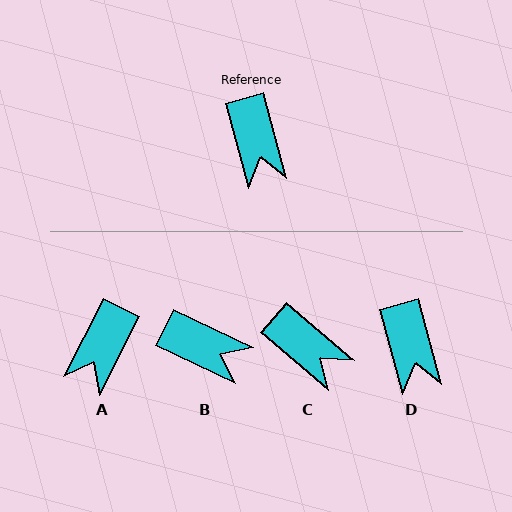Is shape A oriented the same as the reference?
No, it is off by about 42 degrees.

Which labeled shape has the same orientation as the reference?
D.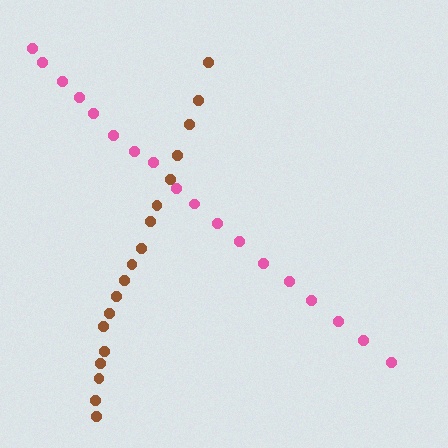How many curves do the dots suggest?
There are 2 distinct paths.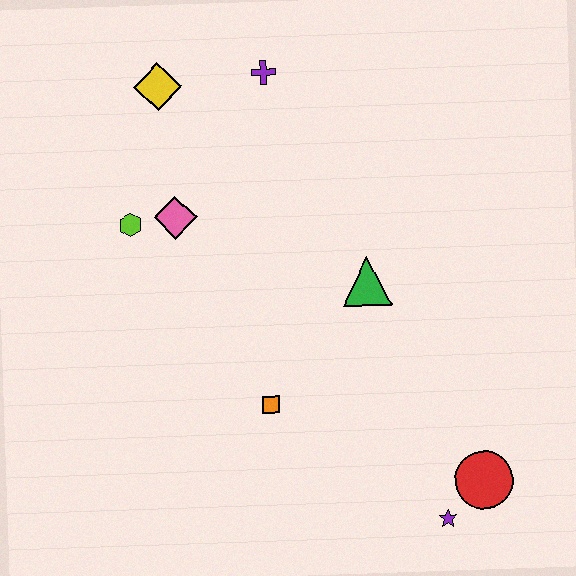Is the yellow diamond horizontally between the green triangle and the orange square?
No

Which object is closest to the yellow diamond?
The purple cross is closest to the yellow diamond.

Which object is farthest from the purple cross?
The purple star is farthest from the purple cross.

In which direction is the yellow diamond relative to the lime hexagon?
The yellow diamond is above the lime hexagon.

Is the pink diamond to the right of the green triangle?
No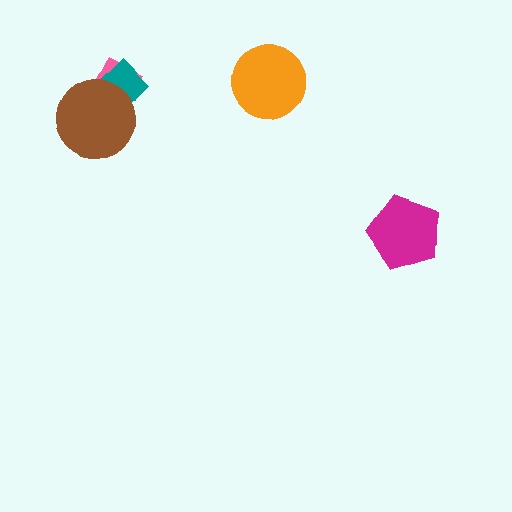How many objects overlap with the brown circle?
2 objects overlap with the brown circle.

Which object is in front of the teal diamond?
The brown circle is in front of the teal diamond.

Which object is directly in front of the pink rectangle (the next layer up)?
The teal diamond is directly in front of the pink rectangle.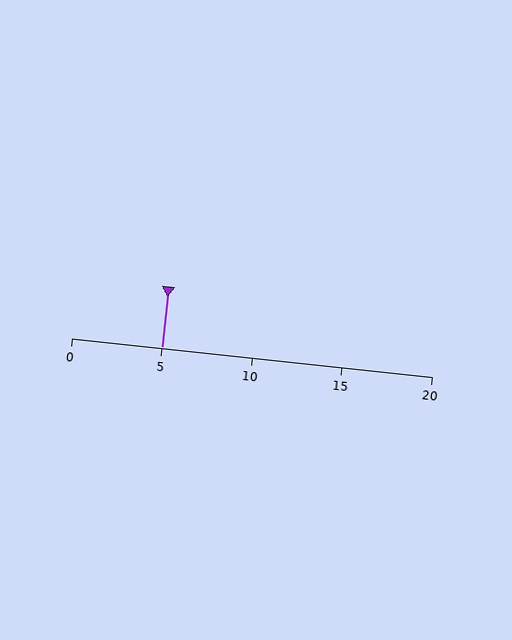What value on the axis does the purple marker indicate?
The marker indicates approximately 5.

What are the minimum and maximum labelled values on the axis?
The axis runs from 0 to 20.